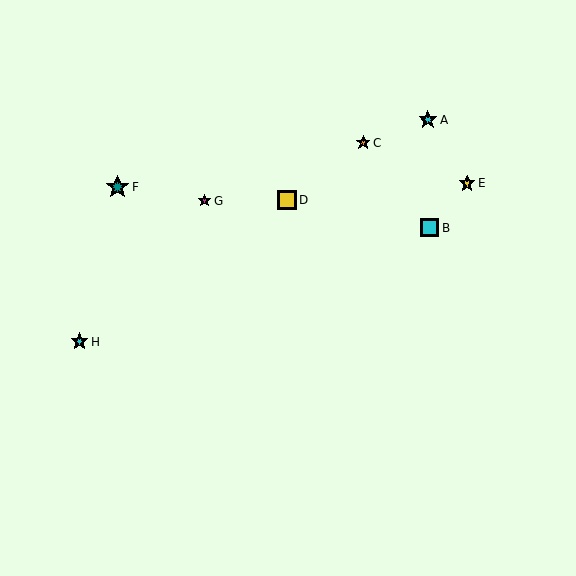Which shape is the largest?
The teal star (labeled F) is the largest.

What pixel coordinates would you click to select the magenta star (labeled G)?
Click at (205, 201) to select the magenta star G.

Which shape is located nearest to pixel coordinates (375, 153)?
The orange star (labeled C) at (363, 143) is nearest to that location.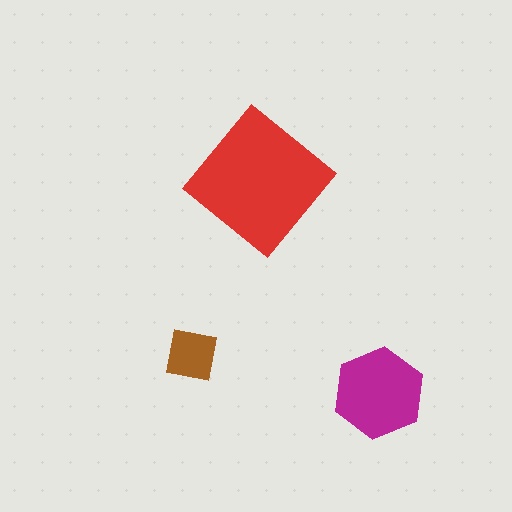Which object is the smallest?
The brown square.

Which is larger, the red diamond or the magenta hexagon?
The red diamond.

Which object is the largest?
The red diamond.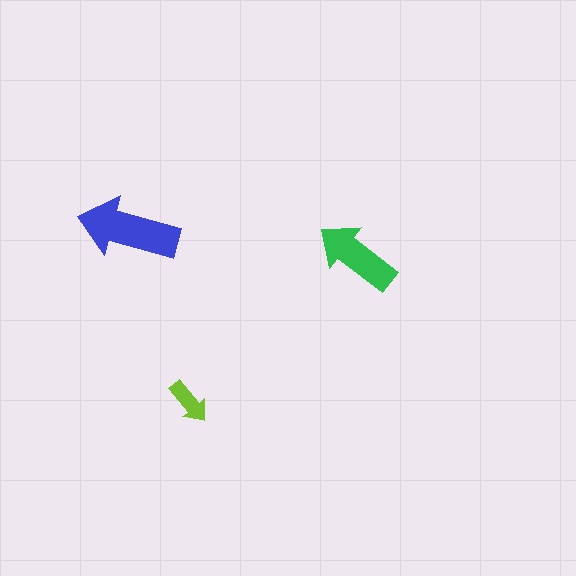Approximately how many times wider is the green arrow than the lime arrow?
About 2 times wider.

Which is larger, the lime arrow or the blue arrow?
The blue one.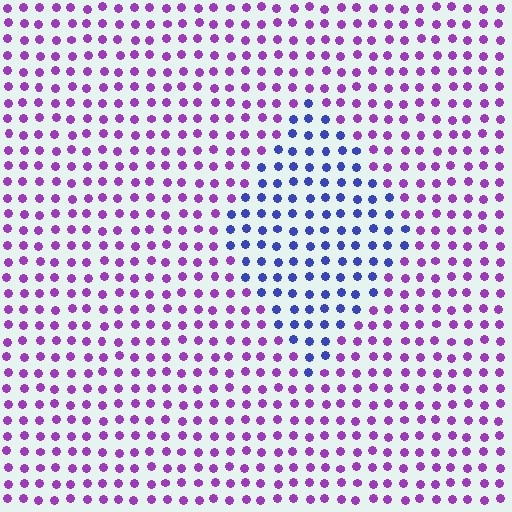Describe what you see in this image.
The image is filled with small purple elements in a uniform arrangement. A diamond-shaped region is visible where the elements are tinted to a slightly different hue, forming a subtle color boundary.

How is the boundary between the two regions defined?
The boundary is defined purely by a slight shift in hue (about 52 degrees). Spacing, size, and orientation are identical on both sides.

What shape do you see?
I see a diamond.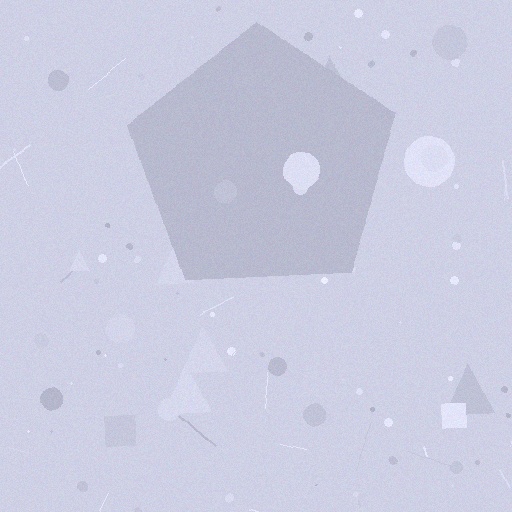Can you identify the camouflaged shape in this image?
The camouflaged shape is a pentagon.